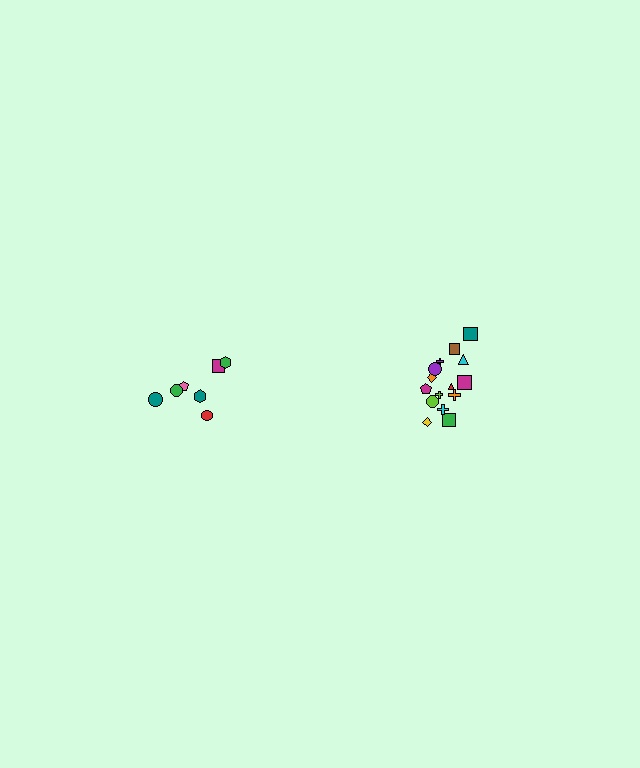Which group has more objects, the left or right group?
The right group.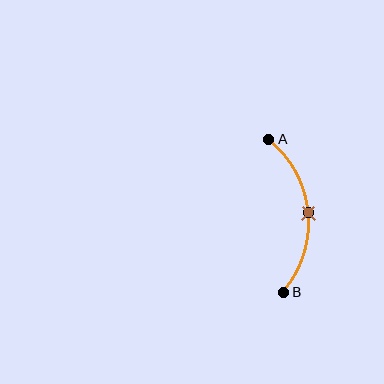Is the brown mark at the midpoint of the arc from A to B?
Yes. The brown mark lies on the arc at equal arc-length from both A and B — it is the arc midpoint.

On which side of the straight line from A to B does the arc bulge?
The arc bulges to the right of the straight line connecting A and B.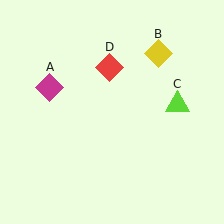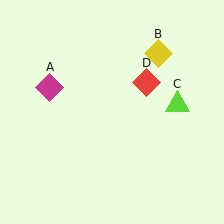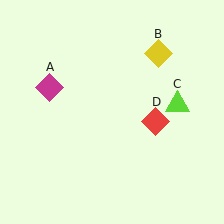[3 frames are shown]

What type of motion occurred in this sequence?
The red diamond (object D) rotated clockwise around the center of the scene.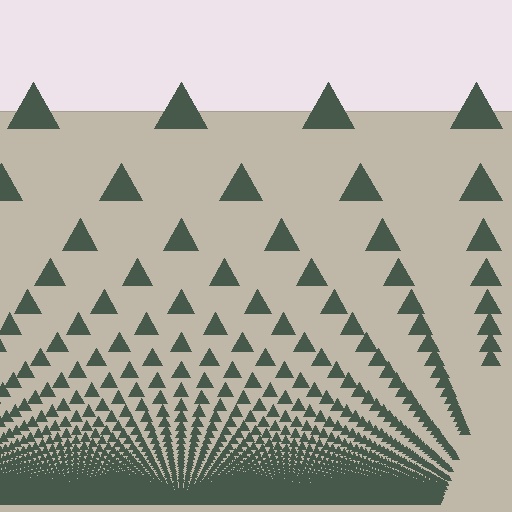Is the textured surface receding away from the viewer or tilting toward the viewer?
The surface appears to tilt toward the viewer. Texture elements get larger and sparser toward the top.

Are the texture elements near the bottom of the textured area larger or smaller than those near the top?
Smaller. The gradient is inverted — elements near the bottom are smaller and denser.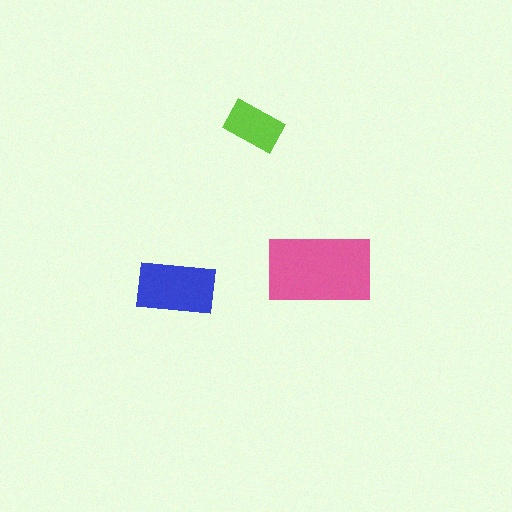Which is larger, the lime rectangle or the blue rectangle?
The blue one.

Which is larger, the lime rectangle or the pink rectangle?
The pink one.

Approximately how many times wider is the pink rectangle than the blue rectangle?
About 1.5 times wider.